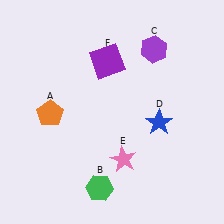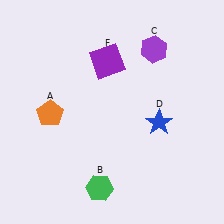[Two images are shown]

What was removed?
The pink star (E) was removed in Image 2.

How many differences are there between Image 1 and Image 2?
There is 1 difference between the two images.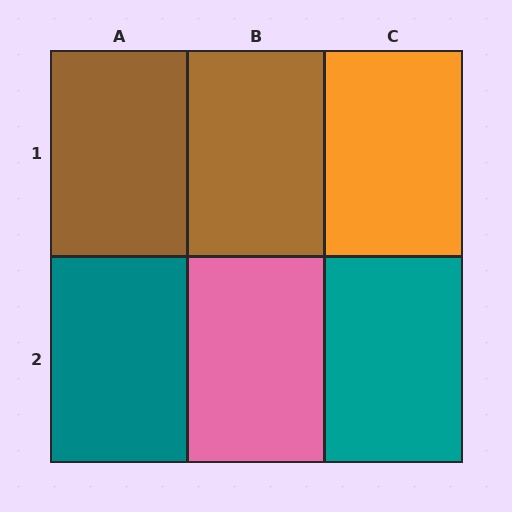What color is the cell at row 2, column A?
Teal.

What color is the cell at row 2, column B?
Pink.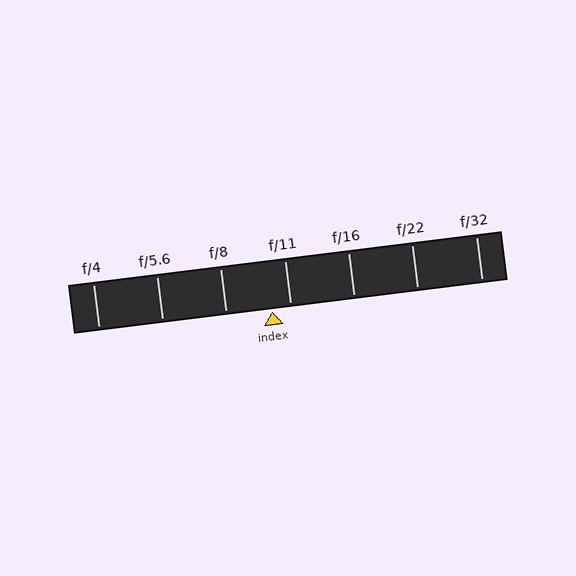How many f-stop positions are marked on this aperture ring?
There are 7 f-stop positions marked.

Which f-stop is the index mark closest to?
The index mark is closest to f/11.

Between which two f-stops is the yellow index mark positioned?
The index mark is between f/8 and f/11.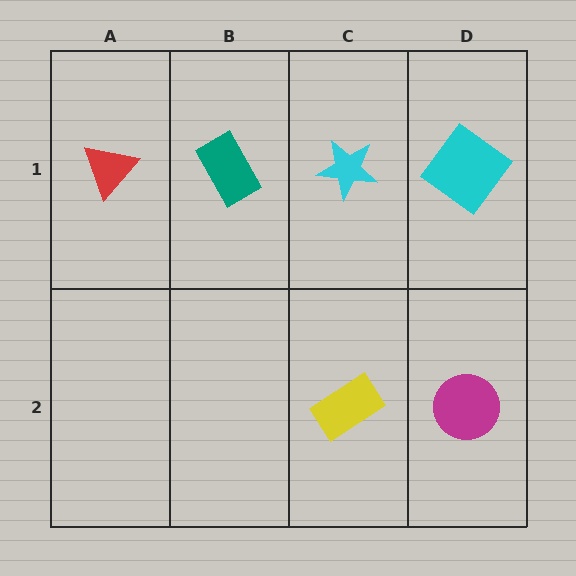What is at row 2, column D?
A magenta circle.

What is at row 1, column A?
A red triangle.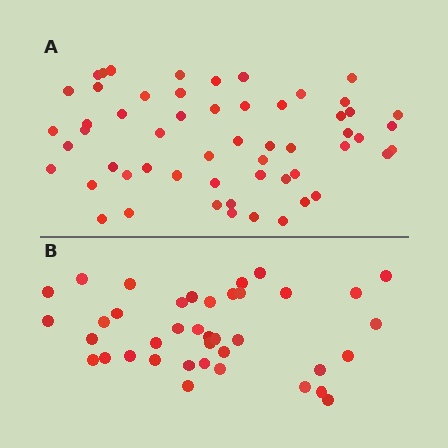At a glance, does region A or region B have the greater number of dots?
Region A (the top region) has more dots.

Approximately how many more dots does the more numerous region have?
Region A has approximately 15 more dots than region B.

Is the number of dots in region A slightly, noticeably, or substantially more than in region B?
Region A has noticeably more, but not dramatically so. The ratio is roughly 1.4 to 1.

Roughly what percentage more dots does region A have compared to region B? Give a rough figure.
About 45% more.